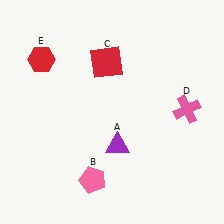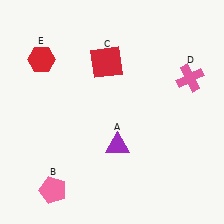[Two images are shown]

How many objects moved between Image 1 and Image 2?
2 objects moved between the two images.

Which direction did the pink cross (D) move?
The pink cross (D) moved up.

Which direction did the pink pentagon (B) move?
The pink pentagon (B) moved left.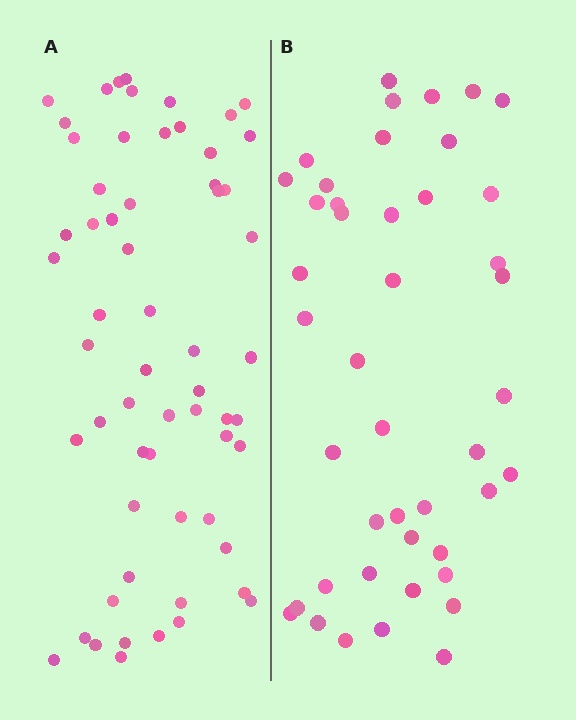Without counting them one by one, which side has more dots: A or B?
Region A (the left region) has more dots.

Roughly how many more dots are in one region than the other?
Region A has approximately 15 more dots than region B.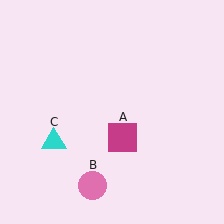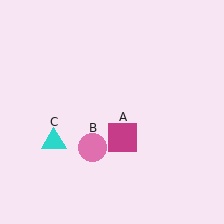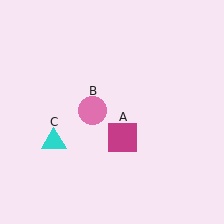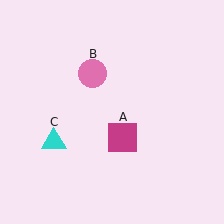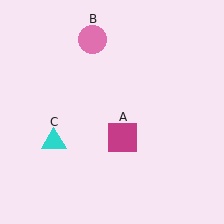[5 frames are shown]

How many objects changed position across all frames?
1 object changed position: pink circle (object B).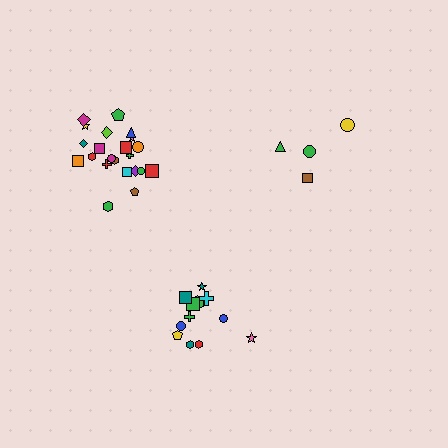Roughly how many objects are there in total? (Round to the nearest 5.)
Roughly 40 objects in total.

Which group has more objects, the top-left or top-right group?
The top-left group.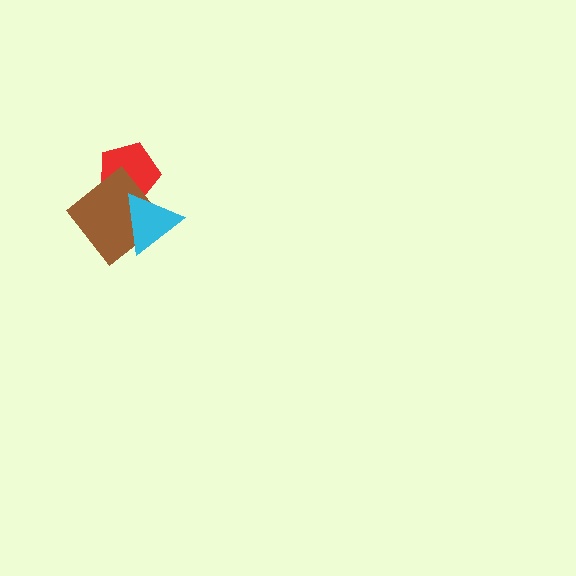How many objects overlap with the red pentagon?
2 objects overlap with the red pentagon.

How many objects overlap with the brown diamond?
2 objects overlap with the brown diamond.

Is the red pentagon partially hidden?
Yes, it is partially covered by another shape.